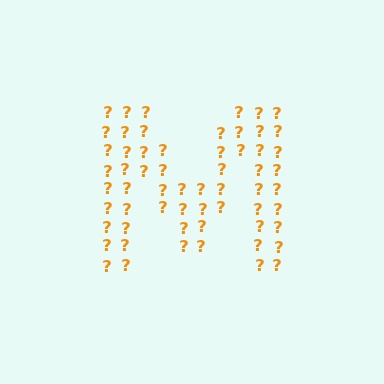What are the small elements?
The small elements are question marks.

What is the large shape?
The large shape is the letter M.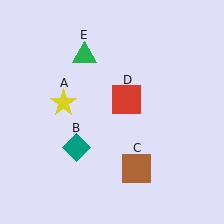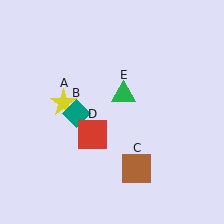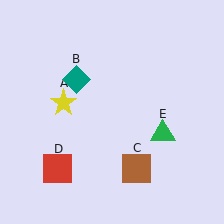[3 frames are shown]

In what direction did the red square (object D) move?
The red square (object D) moved down and to the left.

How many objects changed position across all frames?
3 objects changed position: teal diamond (object B), red square (object D), green triangle (object E).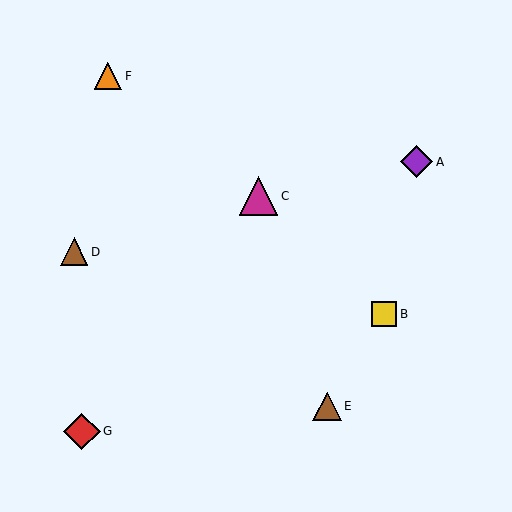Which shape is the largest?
The magenta triangle (labeled C) is the largest.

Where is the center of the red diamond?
The center of the red diamond is at (82, 431).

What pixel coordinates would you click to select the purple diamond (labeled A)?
Click at (417, 162) to select the purple diamond A.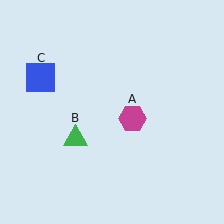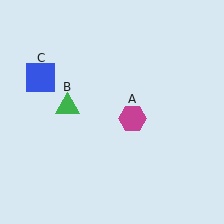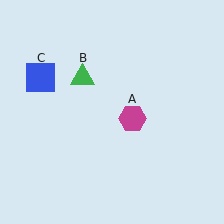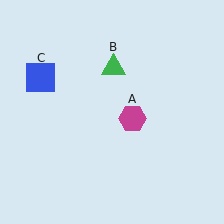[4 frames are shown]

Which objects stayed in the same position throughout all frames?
Magenta hexagon (object A) and blue square (object C) remained stationary.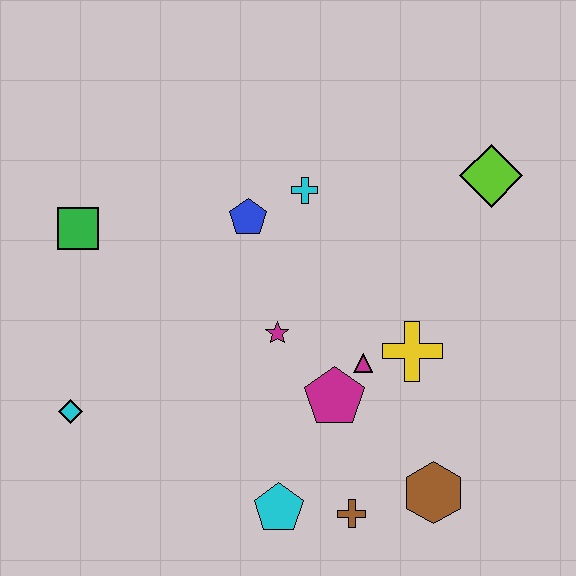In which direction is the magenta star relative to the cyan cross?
The magenta star is below the cyan cross.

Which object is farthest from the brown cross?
The green square is farthest from the brown cross.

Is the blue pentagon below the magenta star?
No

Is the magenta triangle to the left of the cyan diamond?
No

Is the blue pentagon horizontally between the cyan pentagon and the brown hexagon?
No